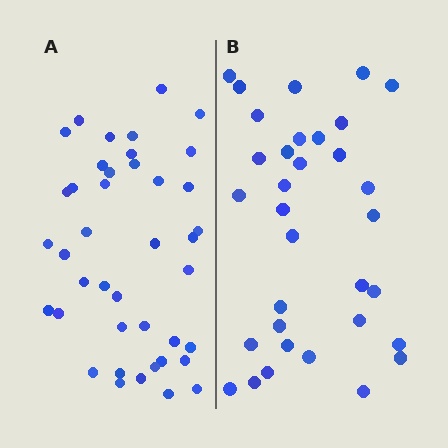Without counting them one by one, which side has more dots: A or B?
Region A (the left region) has more dots.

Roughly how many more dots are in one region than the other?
Region A has roughly 8 or so more dots than region B.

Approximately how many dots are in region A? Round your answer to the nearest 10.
About 40 dots. (The exact count is 41, which rounds to 40.)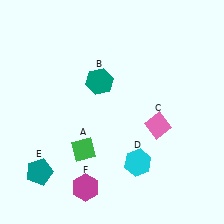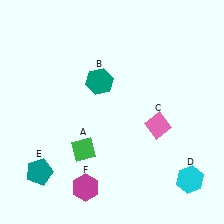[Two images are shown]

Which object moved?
The cyan hexagon (D) moved right.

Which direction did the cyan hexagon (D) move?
The cyan hexagon (D) moved right.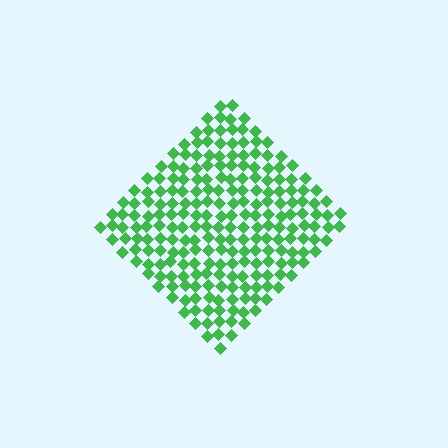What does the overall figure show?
The overall figure shows a diamond.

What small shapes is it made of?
It is made of small diamonds.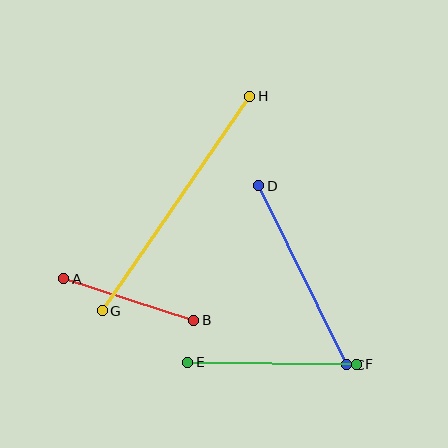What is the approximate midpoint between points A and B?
The midpoint is at approximately (129, 300) pixels.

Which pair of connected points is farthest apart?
Points G and H are farthest apart.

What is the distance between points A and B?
The distance is approximately 136 pixels.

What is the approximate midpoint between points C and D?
The midpoint is at approximately (303, 275) pixels.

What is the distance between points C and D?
The distance is approximately 199 pixels.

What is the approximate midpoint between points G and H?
The midpoint is at approximately (176, 203) pixels.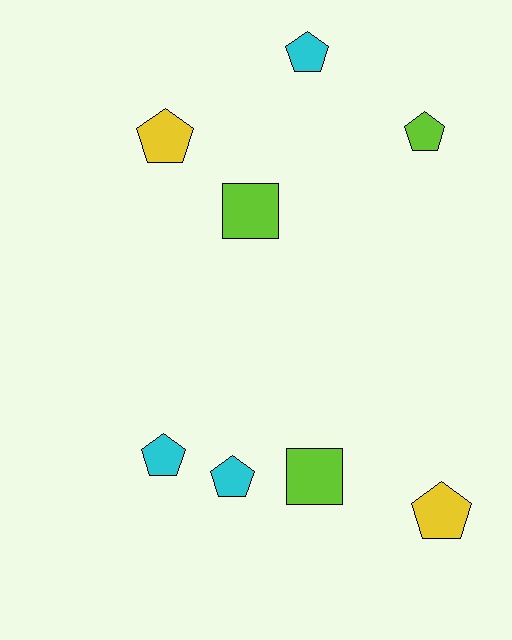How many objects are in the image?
There are 8 objects.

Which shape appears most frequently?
Pentagon, with 6 objects.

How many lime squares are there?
There are 2 lime squares.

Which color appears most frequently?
Cyan, with 3 objects.